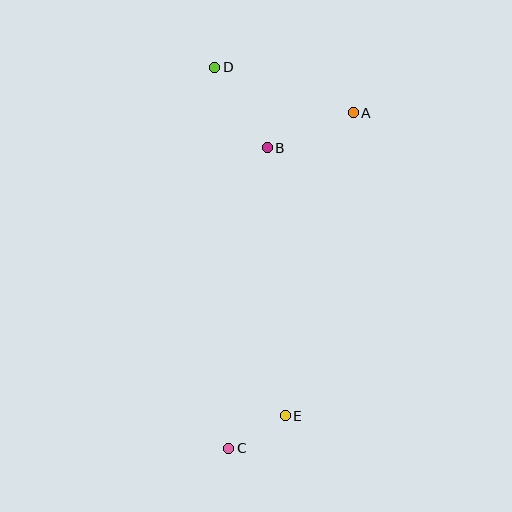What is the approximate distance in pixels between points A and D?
The distance between A and D is approximately 146 pixels.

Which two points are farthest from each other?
Points C and D are farthest from each other.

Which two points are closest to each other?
Points C and E are closest to each other.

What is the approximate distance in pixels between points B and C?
The distance between B and C is approximately 303 pixels.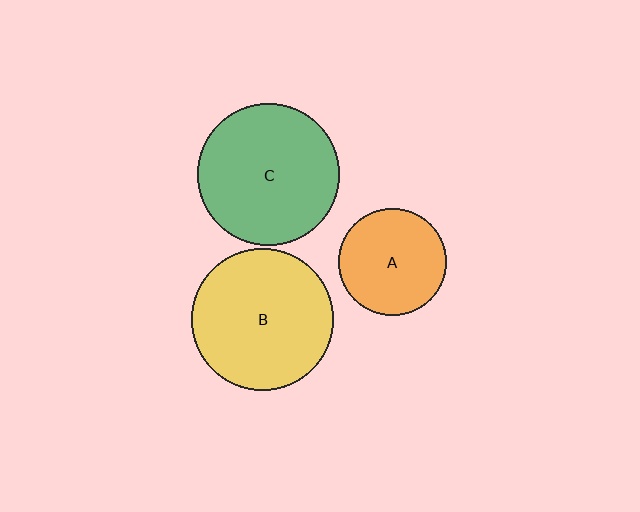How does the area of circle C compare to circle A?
Approximately 1.7 times.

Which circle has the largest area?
Circle B (yellow).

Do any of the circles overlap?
No, none of the circles overlap.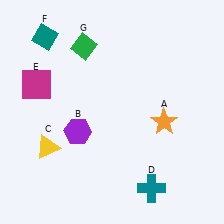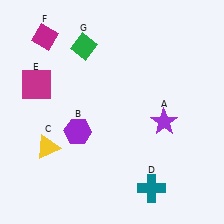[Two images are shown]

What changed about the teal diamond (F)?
In Image 1, F is teal. In Image 2, it changed to magenta.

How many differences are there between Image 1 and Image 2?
There are 2 differences between the two images.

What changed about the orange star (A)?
In Image 1, A is orange. In Image 2, it changed to purple.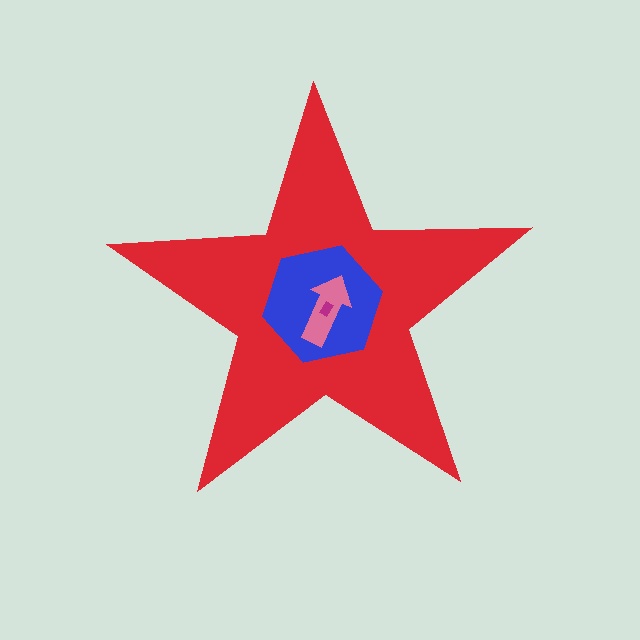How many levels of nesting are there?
4.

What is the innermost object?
The magenta rectangle.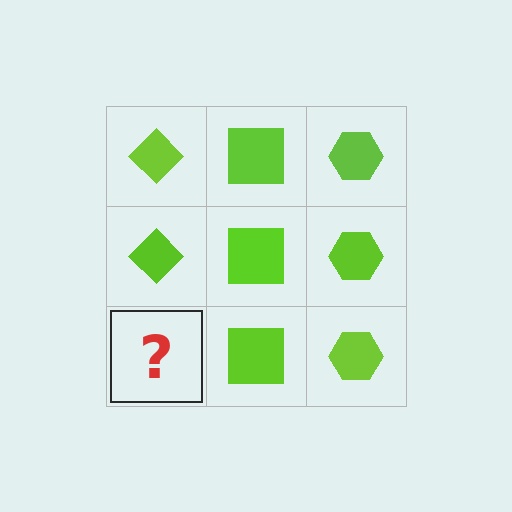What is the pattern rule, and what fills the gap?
The rule is that each column has a consistent shape. The gap should be filled with a lime diamond.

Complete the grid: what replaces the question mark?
The question mark should be replaced with a lime diamond.